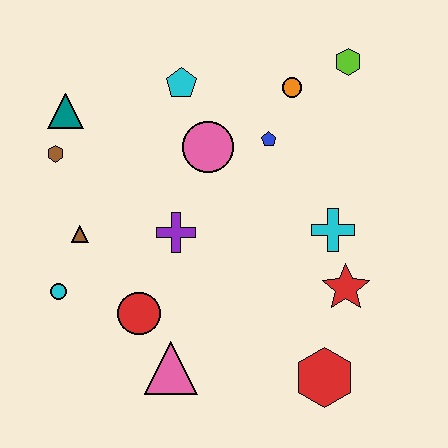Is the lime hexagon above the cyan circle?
Yes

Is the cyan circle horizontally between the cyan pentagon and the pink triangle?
No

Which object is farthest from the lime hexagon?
The cyan circle is farthest from the lime hexagon.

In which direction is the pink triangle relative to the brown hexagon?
The pink triangle is below the brown hexagon.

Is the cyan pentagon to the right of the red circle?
Yes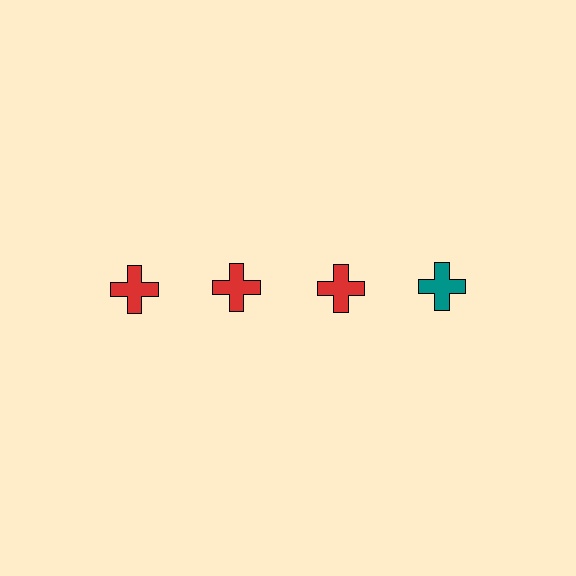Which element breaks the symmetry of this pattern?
The teal cross in the top row, second from right column breaks the symmetry. All other shapes are red crosses.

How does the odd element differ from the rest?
It has a different color: teal instead of red.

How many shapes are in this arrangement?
There are 4 shapes arranged in a grid pattern.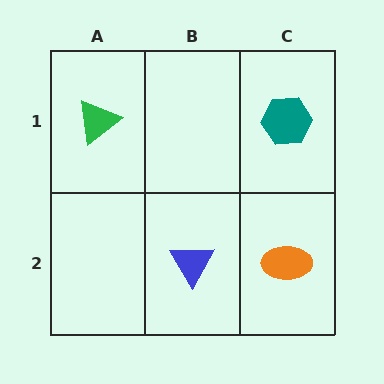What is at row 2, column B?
A blue triangle.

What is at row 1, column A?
A green triangle.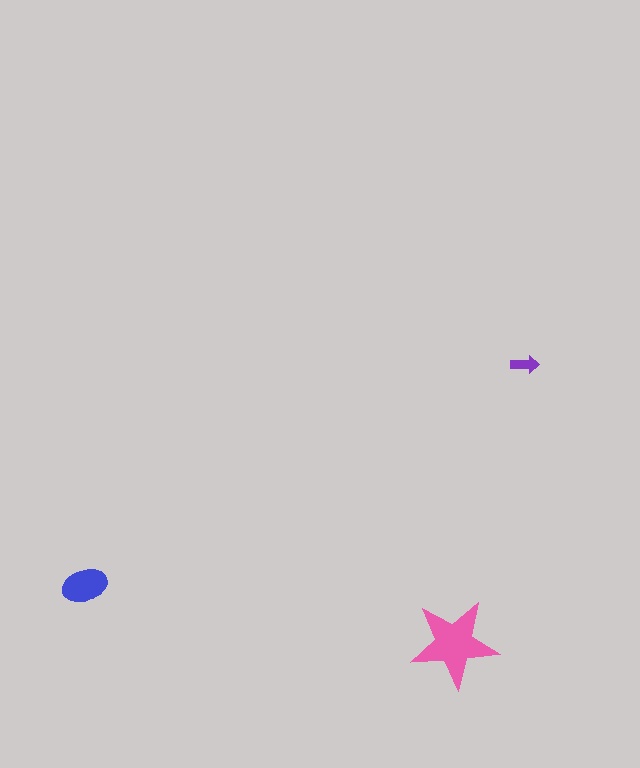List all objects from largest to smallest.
The pink star, the blue ellipse, the purple arrow.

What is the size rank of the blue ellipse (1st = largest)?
2nd.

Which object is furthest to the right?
The purple arrow is rightmost.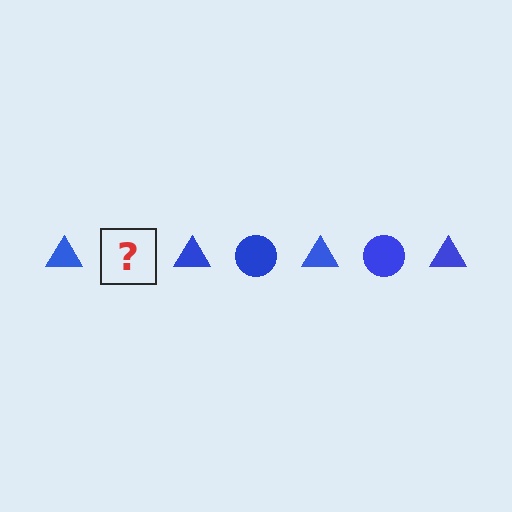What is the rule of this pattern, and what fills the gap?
The rule is that the pattern cycles through triangle, circle shapes in blue. The gap should be filled with a blue circle.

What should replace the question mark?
The question mark should be replaced with a blue circle.